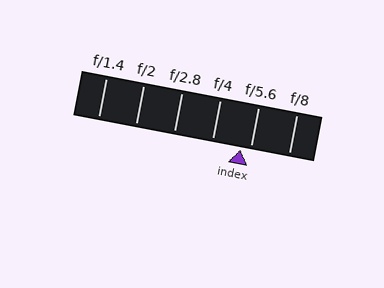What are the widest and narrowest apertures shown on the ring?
The widest aperture shown is f/1.4 and the narrowest is f/8.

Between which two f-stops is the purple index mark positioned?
The index mark is between f/4 and f/5.6.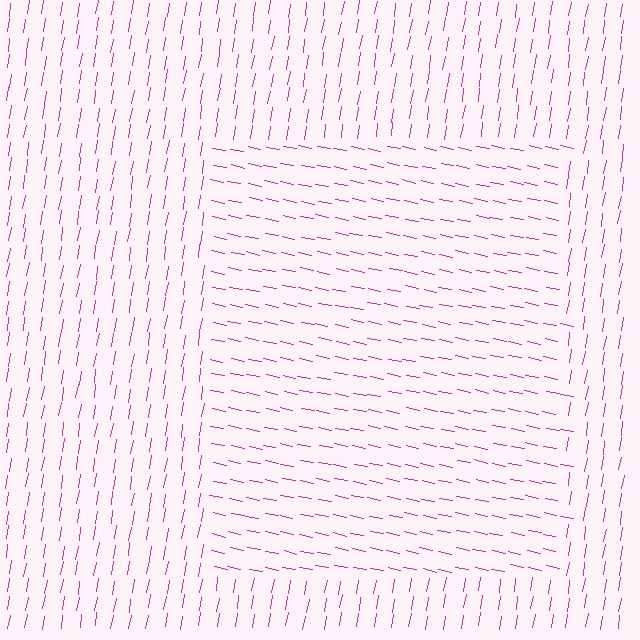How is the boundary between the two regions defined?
The boundary is defined purely by a change in line orientation (approximately 88 degrees difference). All lines are the same color and thickness.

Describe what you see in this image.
The image is filled with small magenta line segments. A rectangle region in the image has lines oriented differently from the surrounding lines, creating a visible texture boundary.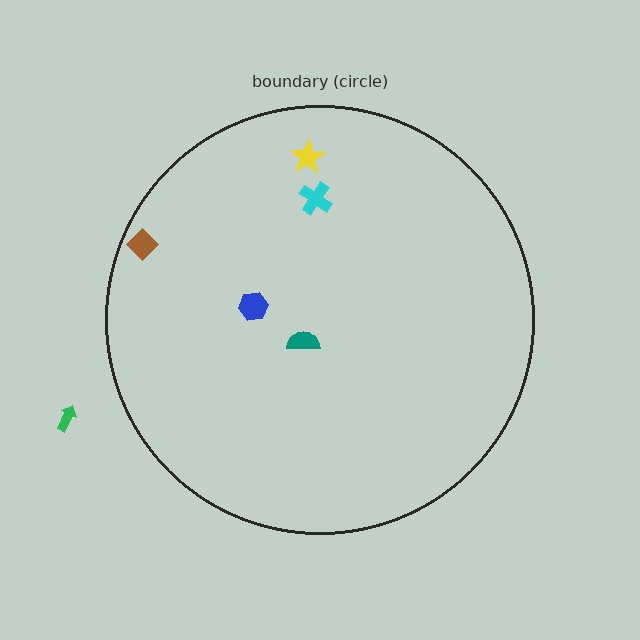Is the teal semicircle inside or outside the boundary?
Inside.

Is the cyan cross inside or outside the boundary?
Inside.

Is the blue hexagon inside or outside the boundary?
Inside.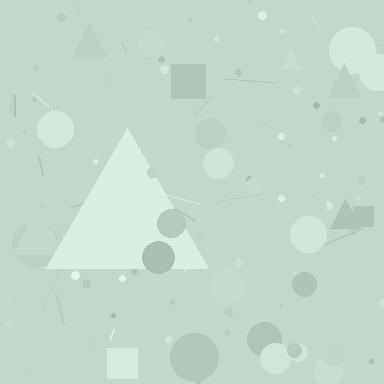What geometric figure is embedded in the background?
A triangle is embedded in the background.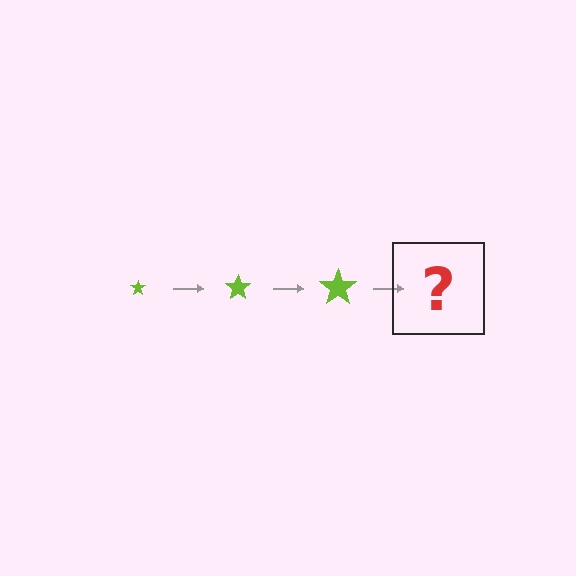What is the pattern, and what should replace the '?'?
The pattern is that the star gets progressively larger each step. The '?' should be a lime star, larger than the previous one.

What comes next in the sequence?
The next element should be a lime star, larger than the previous one.